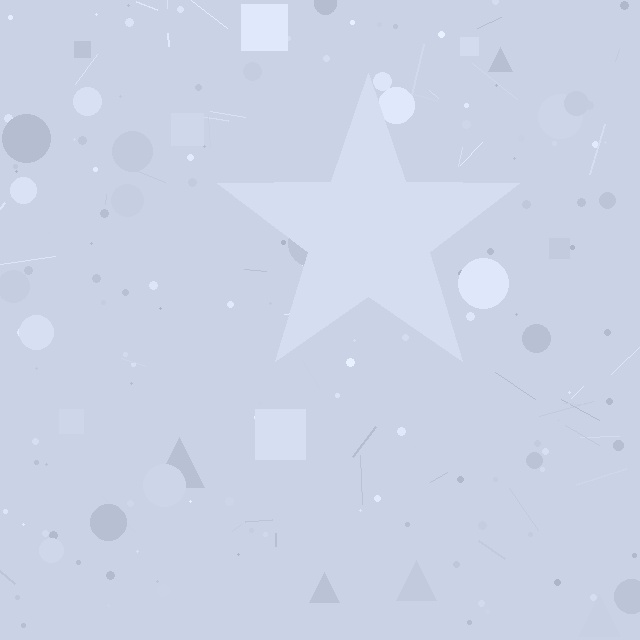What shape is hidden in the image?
A star is hidden in the image.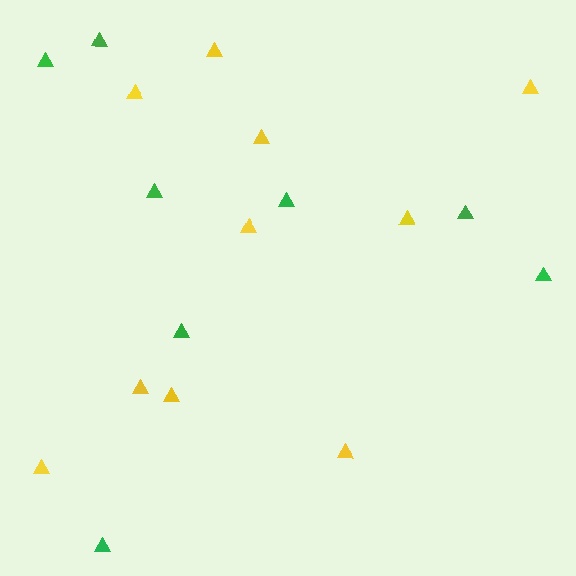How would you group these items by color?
There are 2 groups: one group of yellow triangles (10) and one group of green triangles (8).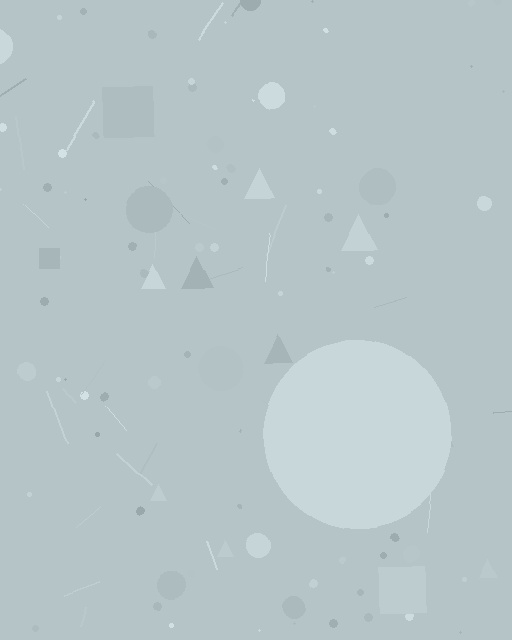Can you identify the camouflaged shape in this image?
The camouflaged shape is a circle.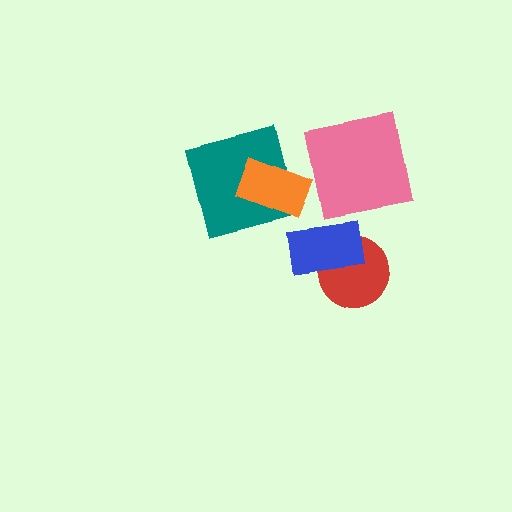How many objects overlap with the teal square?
1 object overlaps with the teal square.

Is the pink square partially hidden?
No, no other shape covers it.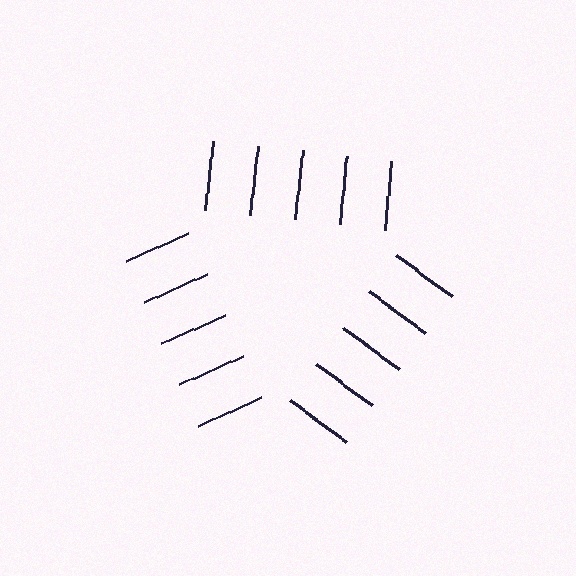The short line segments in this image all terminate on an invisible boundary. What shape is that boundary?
An illusory triangle — the line segments terminate on its edges but no continuous stroke is drawn.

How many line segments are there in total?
15 — 5 along each of the 3 edges.